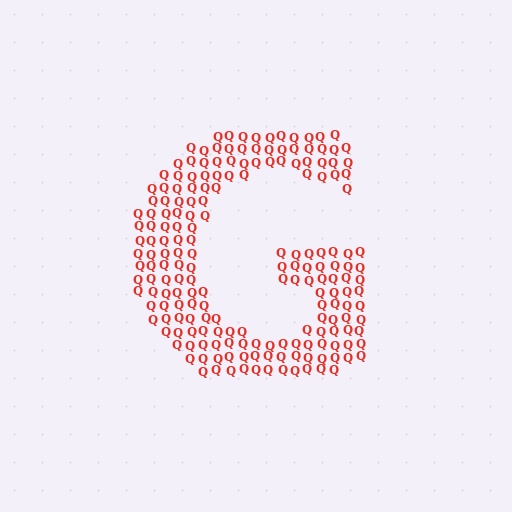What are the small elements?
The small elements are letter Q's.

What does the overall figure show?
The overall figure shows the letter G.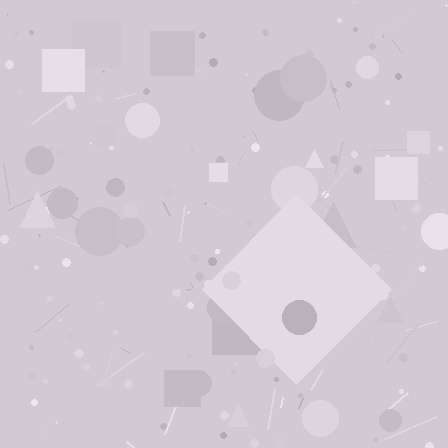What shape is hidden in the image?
A diamond is hidden in the image.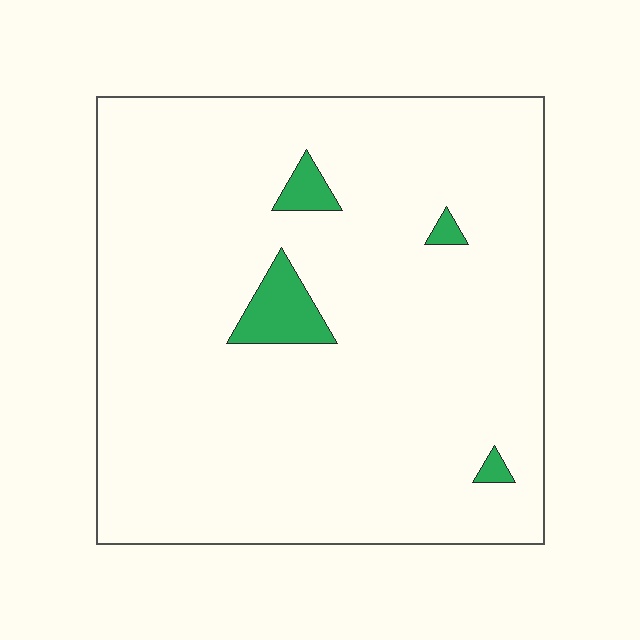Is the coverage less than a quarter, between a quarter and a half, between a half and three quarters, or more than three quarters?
Less than a quarter.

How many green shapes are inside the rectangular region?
4.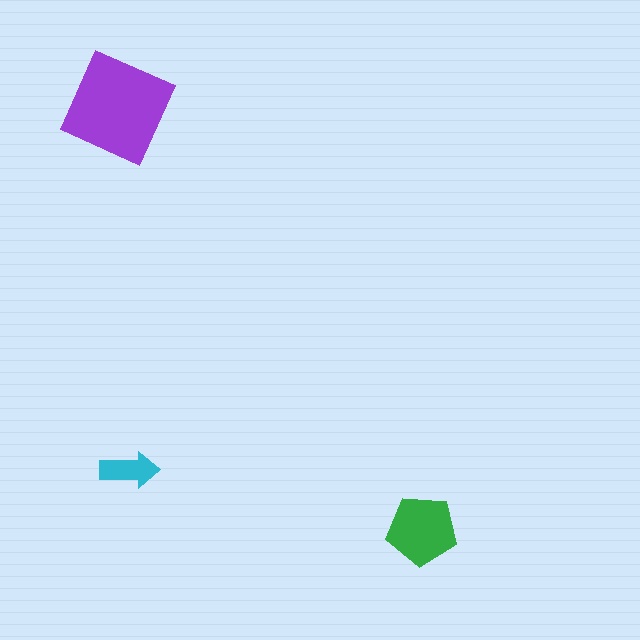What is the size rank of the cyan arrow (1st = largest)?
3rd.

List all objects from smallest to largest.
The cyan arrow, the green pentagon, the purple square.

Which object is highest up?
The purple square is topmost.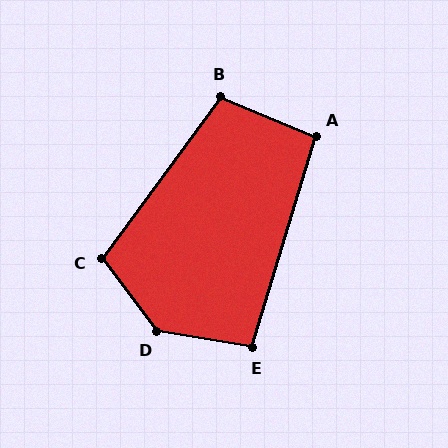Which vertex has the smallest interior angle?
A, at approximately 96 degrees.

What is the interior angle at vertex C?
Approximately 107 degrees (obtuse).